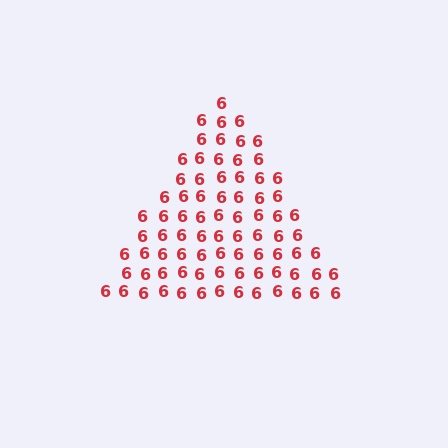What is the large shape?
The large shape is a triangle.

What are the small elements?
The small elements are digit 6's.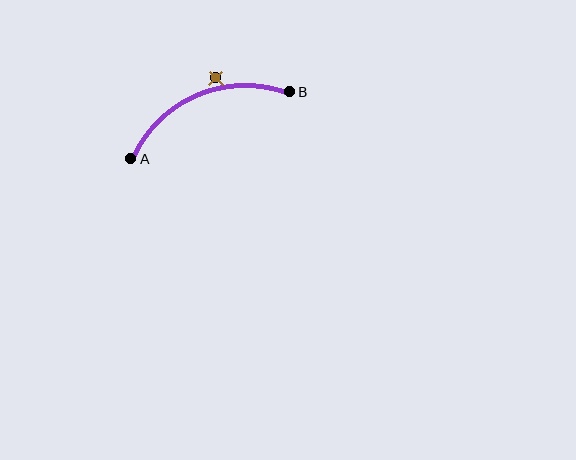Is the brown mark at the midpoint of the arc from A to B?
No — the brown mark does not lie on the arc at all. It sits slightly outside the curve.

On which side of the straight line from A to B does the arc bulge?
The arc bulges above the straight line connecting A and B.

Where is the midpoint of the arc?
The arc midpoint is the point on the curve farthest from the straight line joining A and B. It sits above that line.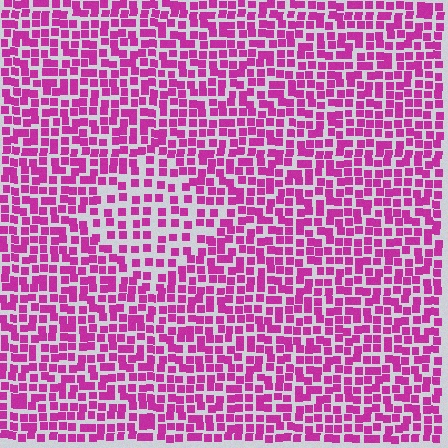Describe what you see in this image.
The image contains small magenta elements arranged at two different densities. A diamond-shaped region is visible where the elements are less densely packed than the surrounding area.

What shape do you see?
I see a diamond.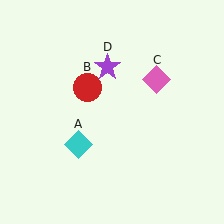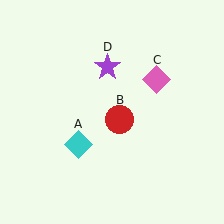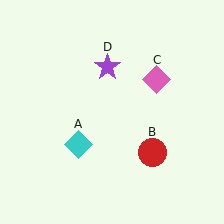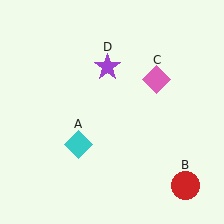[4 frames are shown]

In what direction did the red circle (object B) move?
The red circle (object B) moved down and to the right.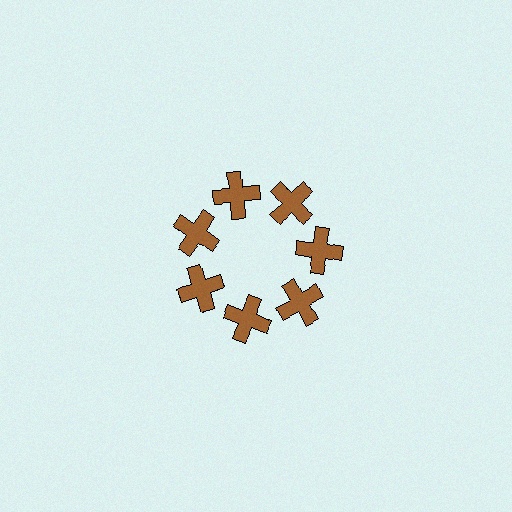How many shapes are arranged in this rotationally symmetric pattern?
There are 7 shapes, arranged in 7 groups of 1.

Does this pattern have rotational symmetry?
Yes, this pattern has 7-fold rotational symmetry. It looks the same after rotating 51 degrees around the center.